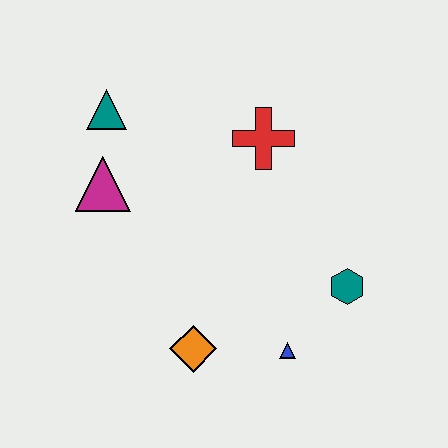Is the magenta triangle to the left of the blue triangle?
Yes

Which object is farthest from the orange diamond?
The teal triangle is farthest from the orange diamond.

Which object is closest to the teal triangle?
The magenta triangle is closest to the teal triangle.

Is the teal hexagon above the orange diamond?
Yes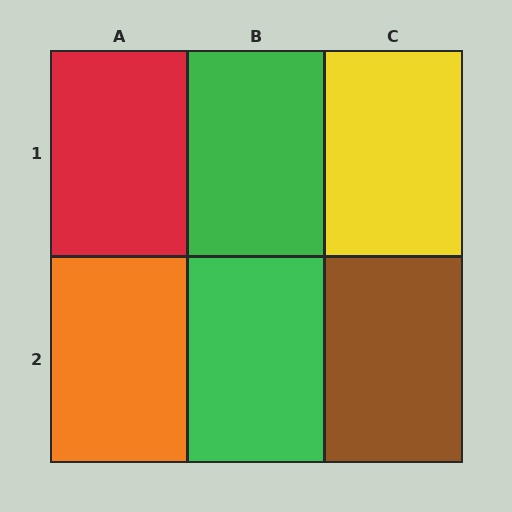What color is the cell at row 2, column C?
Brown.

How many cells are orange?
1 cell is orange.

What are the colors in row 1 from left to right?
Red, green, yellow.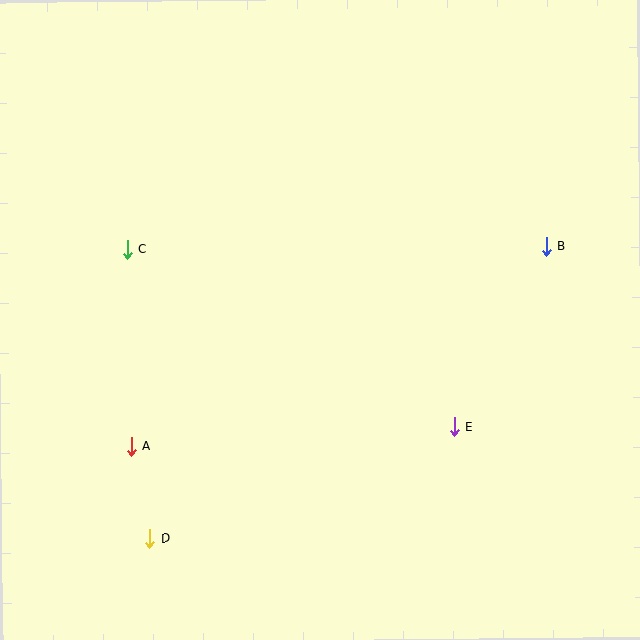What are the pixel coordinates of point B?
Point B is at (547, 246).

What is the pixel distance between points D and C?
The distance between D and C is 290 pixels.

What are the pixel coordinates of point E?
Point E is at (454, 427).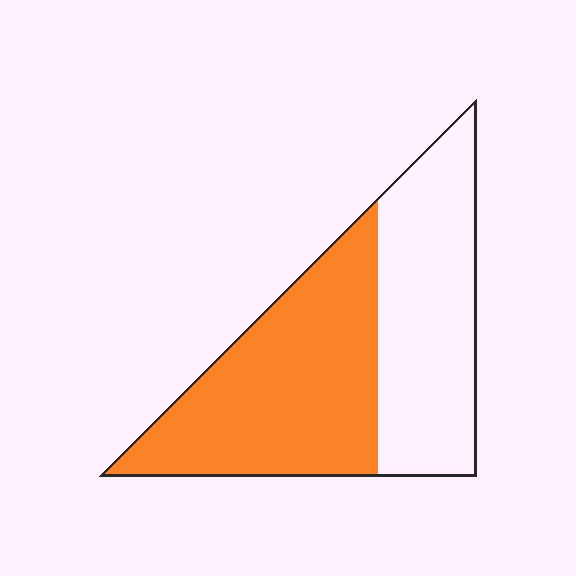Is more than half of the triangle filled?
Yes.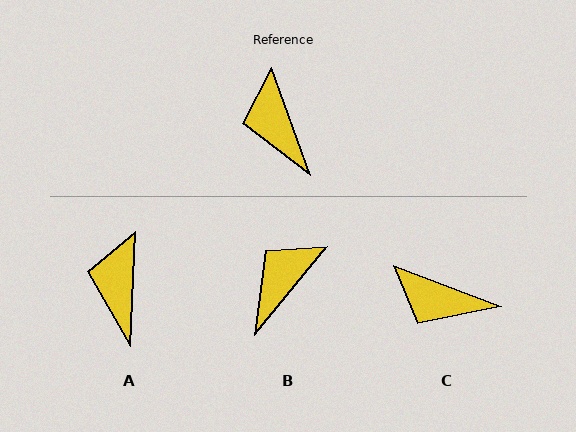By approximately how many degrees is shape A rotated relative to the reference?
Approximately 22 degrees clockwise.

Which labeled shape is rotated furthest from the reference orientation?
B, about 60 degrees away.